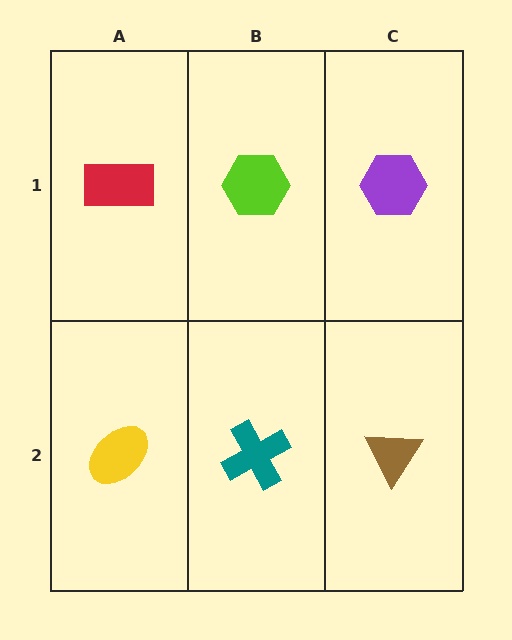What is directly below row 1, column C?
A brown triangle.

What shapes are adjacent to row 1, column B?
A teal cross (row 2, column B), a red rectangle (row 1, column A), a purple hexagon (row 1, column C).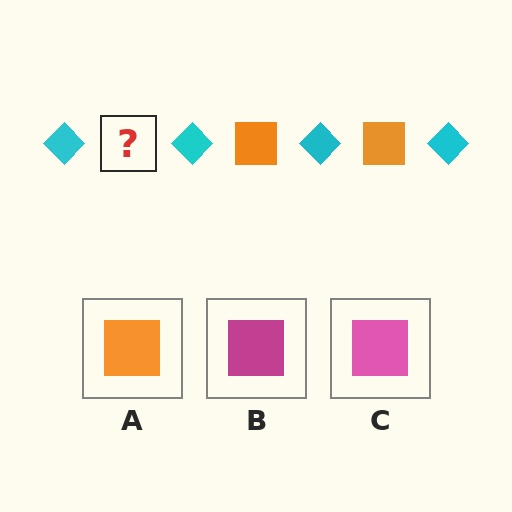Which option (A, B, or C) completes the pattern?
A.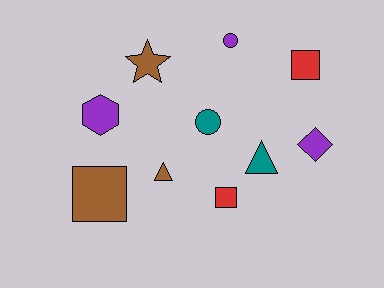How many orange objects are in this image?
There are no orange objects.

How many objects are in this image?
There are 10 objects.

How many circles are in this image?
There are 2 circles.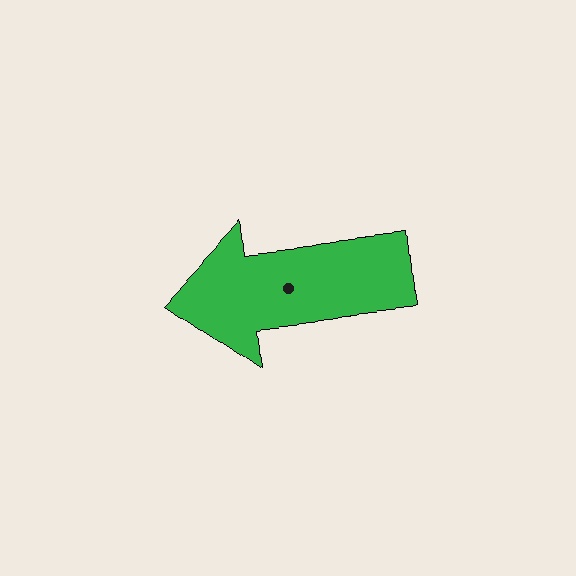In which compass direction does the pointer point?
West.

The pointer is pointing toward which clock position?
Roughly 9 o'clock.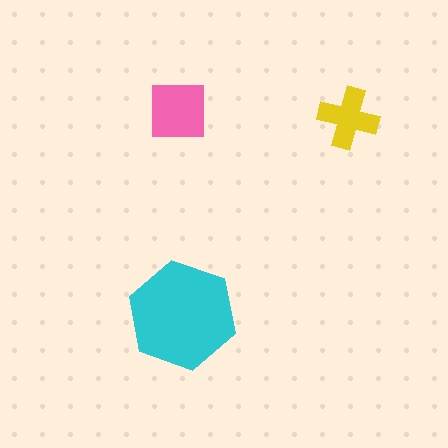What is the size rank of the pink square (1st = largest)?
2nd.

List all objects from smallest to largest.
The yellow cross, the pink square, the cyan hexagon.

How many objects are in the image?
There are 3 objects in the image.